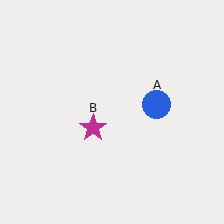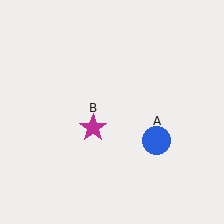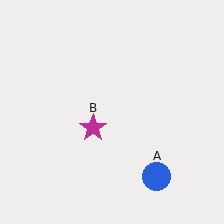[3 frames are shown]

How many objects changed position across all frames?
1 object changed position: blue circle (object A).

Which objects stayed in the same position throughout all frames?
Magenta star (object B) remained stationary.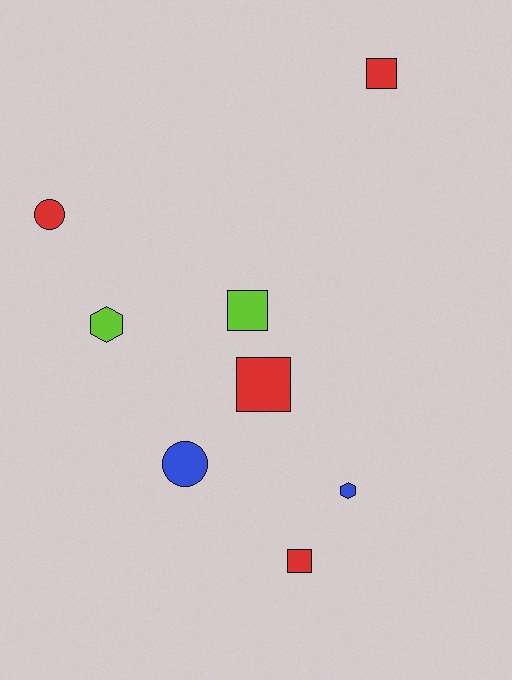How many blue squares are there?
There are no blue squares.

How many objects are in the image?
There are 8 objects.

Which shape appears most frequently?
Square, with 4 objects.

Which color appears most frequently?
Red, with 4 objects.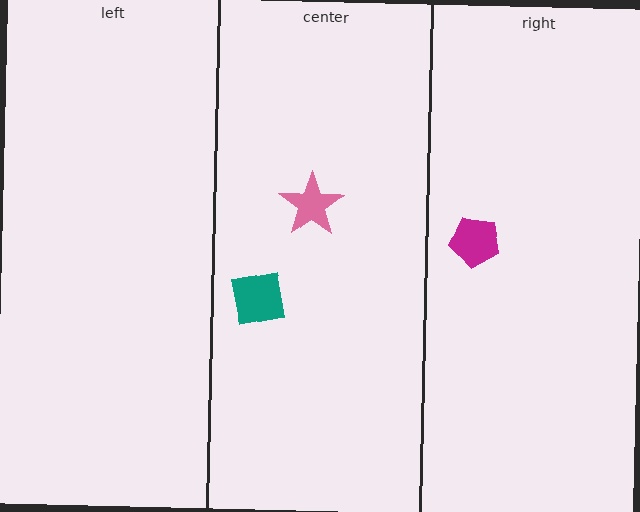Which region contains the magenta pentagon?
The right region.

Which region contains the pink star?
The center region.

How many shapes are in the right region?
1.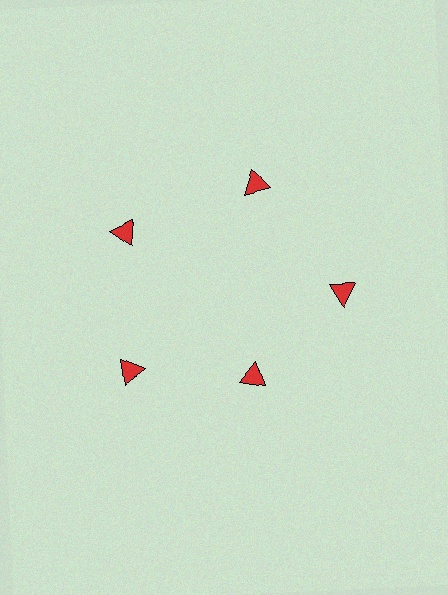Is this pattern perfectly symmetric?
No. The 5 red triangles are arranged in a ring, but one element near the 5 o'clock position is pulled inward toward the center, breaking the 5-fold rotational symmetry.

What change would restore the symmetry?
The symmetry would be restored by moving it outward, back onto the ring so that all 5 triangles sit at equal angles and equal distance from the center.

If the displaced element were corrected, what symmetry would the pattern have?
It would have 5-fold rotational symmetry — the pattern would map onto itself every 72 degrees.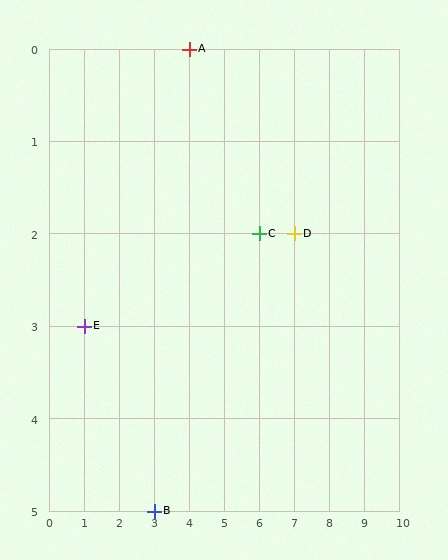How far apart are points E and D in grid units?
Points E and D are 6 columns and 1 row apart (about 6.1 grid units diagonally).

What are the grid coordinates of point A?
Point A is at grid coordinates (4, 0).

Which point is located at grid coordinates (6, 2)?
Point C is at (6, 2).